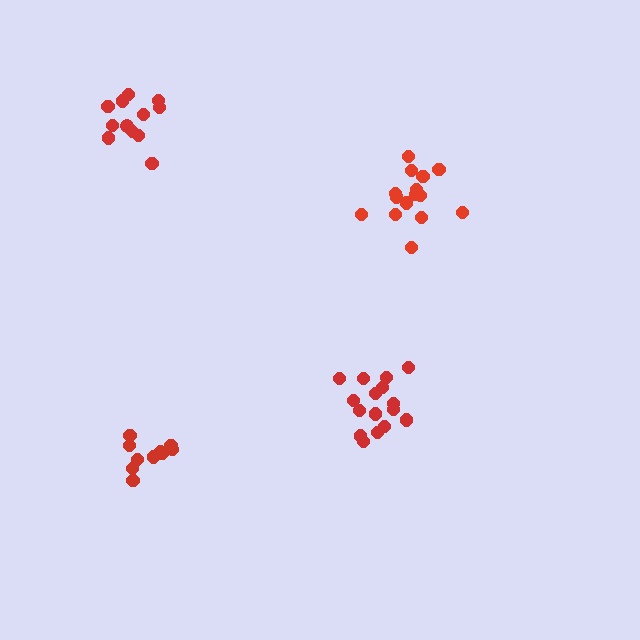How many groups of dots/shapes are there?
There are 4 groups.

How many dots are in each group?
Group 1: 12 dots, Group 2: 15 dots, Group 3: 10 dots, Group 4: 16 dots (53 total).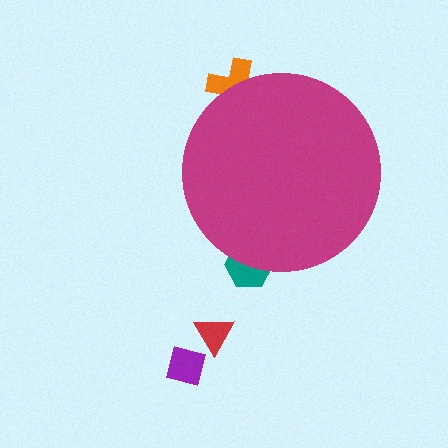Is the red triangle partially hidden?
No, the red triangle is fully visible.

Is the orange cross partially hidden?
Yes, the orange cross is partially hidden behind the magenta circle.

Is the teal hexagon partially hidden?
Yes, the teal hexagon is partially hidden behind the magenta circle.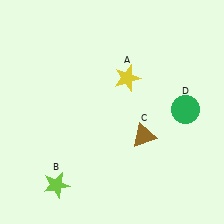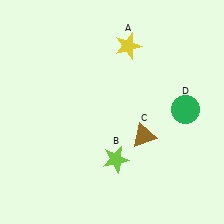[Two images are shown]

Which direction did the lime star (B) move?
The lime star (B) moved right.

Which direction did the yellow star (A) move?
The yellow star (A) moved up.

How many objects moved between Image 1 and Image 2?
2 objects moved between the two images.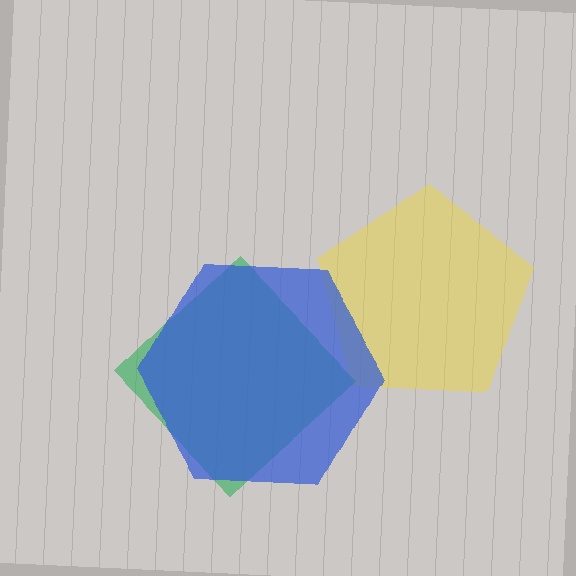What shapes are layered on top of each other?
The layered shapes are: a yellow pentagon, a green diamond, a blue hexagon.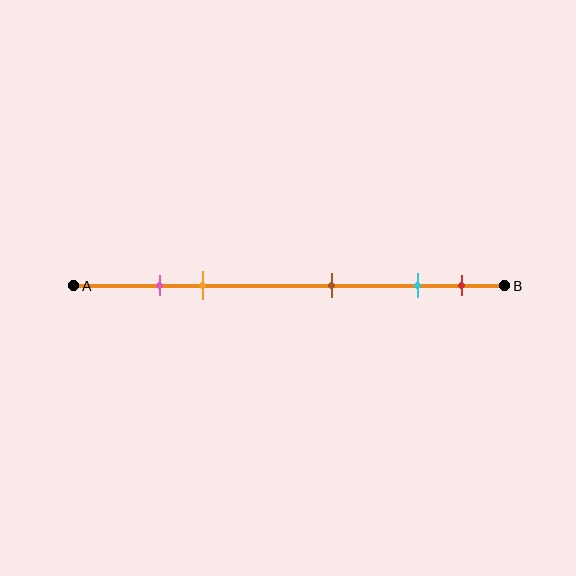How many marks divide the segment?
There are 5 marks dividing the segment.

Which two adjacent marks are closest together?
The pink and orange marks are the closest adjacent pair.